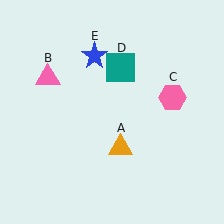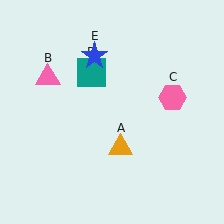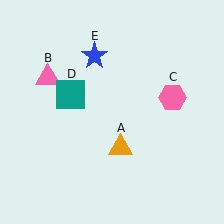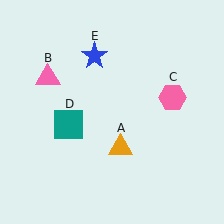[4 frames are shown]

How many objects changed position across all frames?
1 object changed position: teal square (object D).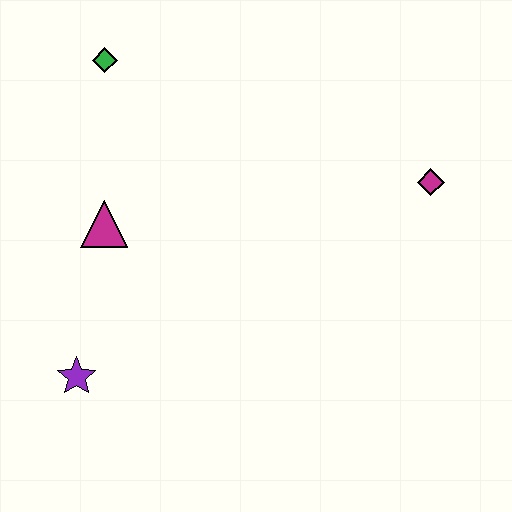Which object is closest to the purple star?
The magenta triangle is closest to the purple star.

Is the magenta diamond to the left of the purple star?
No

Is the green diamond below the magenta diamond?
No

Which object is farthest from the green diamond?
The magenta diamond is farthest from the green diamond.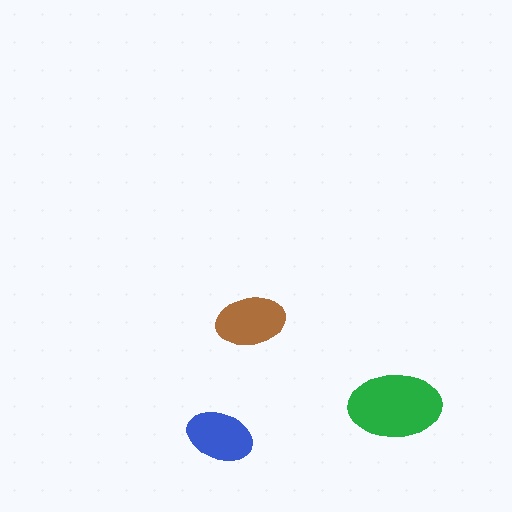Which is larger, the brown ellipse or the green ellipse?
The green one.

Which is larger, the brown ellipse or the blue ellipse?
The brown one.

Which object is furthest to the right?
The green ellipse is rightmost.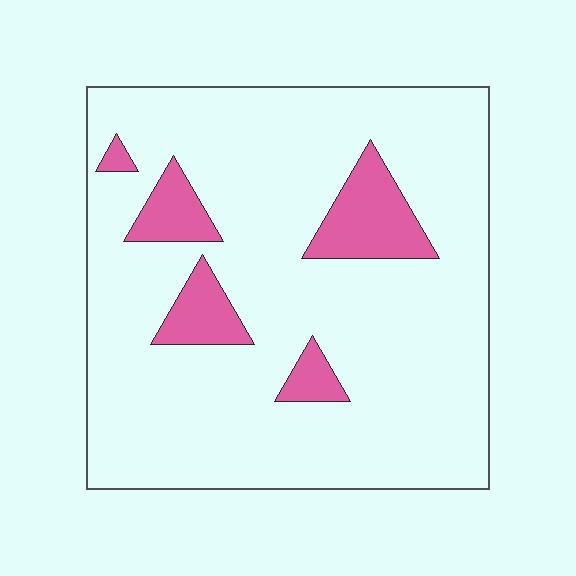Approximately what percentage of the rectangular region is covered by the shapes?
Approximately 15%.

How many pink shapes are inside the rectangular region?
5.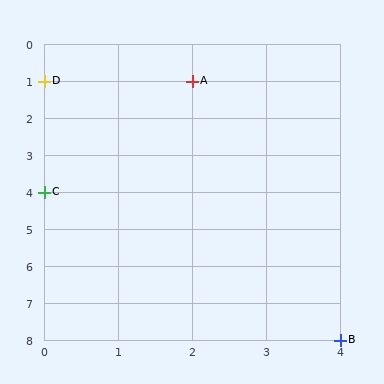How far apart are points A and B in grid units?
Points A and B are 2 columns and 7 rows apart (about 7.3 grid units diagonally).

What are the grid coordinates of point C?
Point C is at grid coordinates (0, 4).